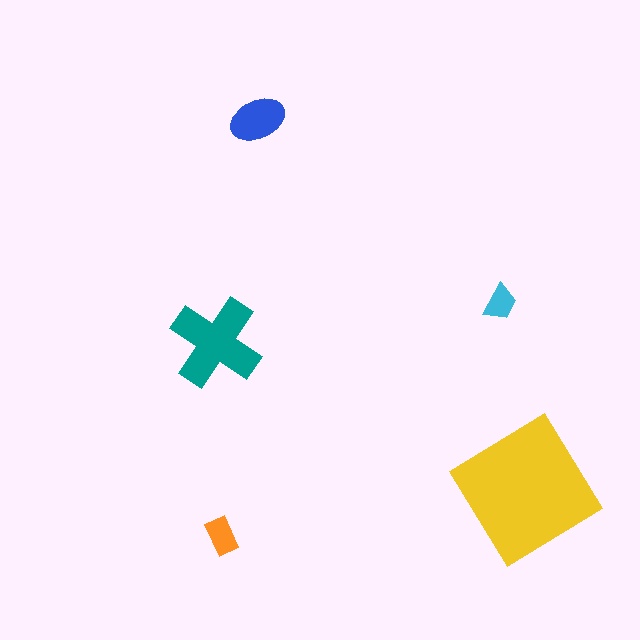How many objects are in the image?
There are 5 objects in the image.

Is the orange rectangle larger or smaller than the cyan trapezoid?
Larger.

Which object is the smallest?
The cyan trapezoid.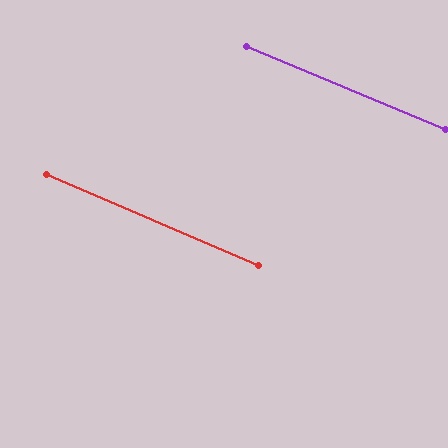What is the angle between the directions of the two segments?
Approximately 1 degree.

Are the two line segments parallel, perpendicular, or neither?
Parallel — their directions differ by only 0.7°.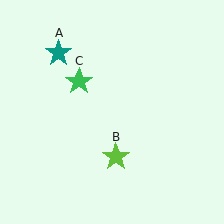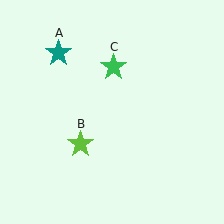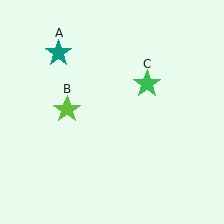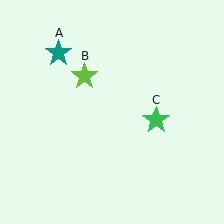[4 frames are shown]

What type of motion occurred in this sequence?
The lime star (object B), green star (object C) rotated clockwise around the center of the scene.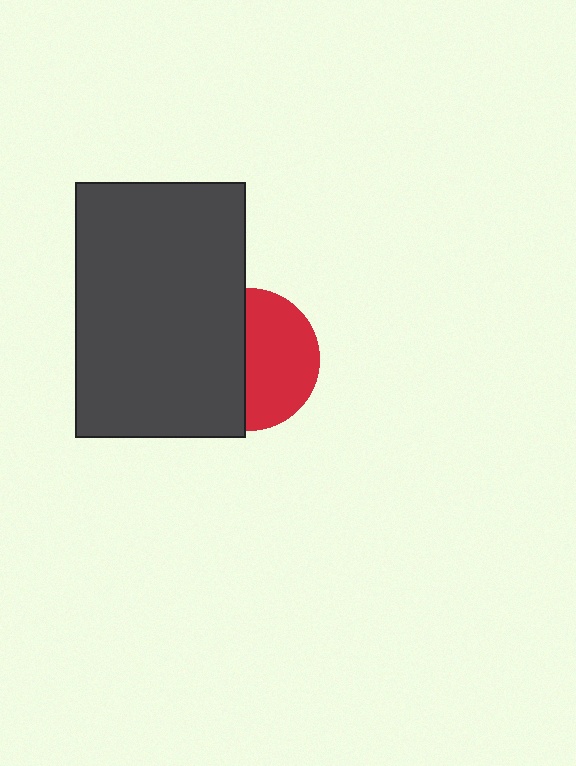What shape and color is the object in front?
The object in front is a dark gray rectangle.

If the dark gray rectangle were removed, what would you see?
You would see the complete red circle.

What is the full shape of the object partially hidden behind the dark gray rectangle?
The partially hidden object is a red circle.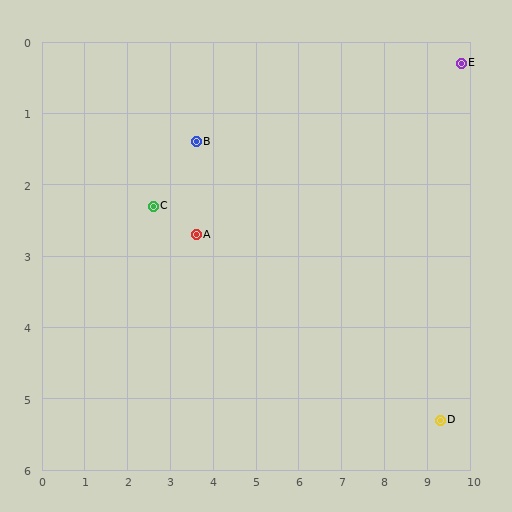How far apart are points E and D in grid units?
Points E and D are about 5.0 grid units apart.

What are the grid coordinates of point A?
Point A is at approximately (3.6, 2.7).